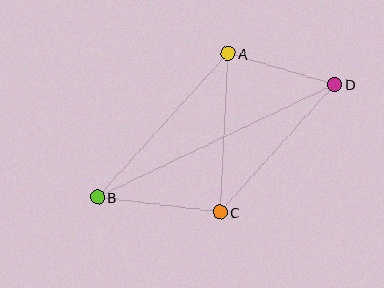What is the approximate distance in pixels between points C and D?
The distance between C and D is approximately 172 pixels.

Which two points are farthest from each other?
Points B and D are farthest from each other.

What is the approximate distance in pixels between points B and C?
The distance between B and C is approximately 123 pixels.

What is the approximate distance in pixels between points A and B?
The distance between A and B is approximately 194 pixels.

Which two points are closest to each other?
Points A and D are closest to each other.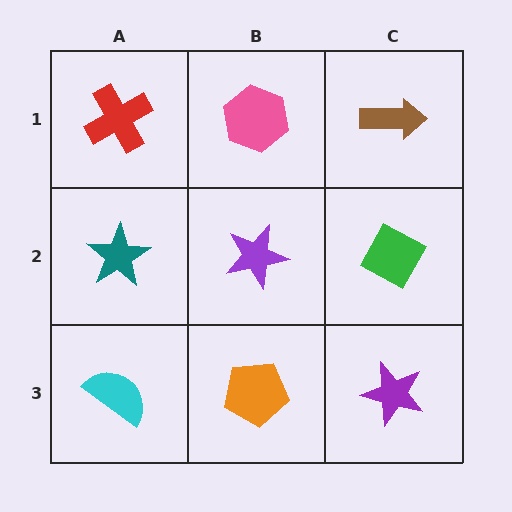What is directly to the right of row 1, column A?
A pink hexagon.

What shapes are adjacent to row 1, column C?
A green diamond (row 2, column C), a pink hexagon (row 1, column B).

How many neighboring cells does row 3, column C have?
2.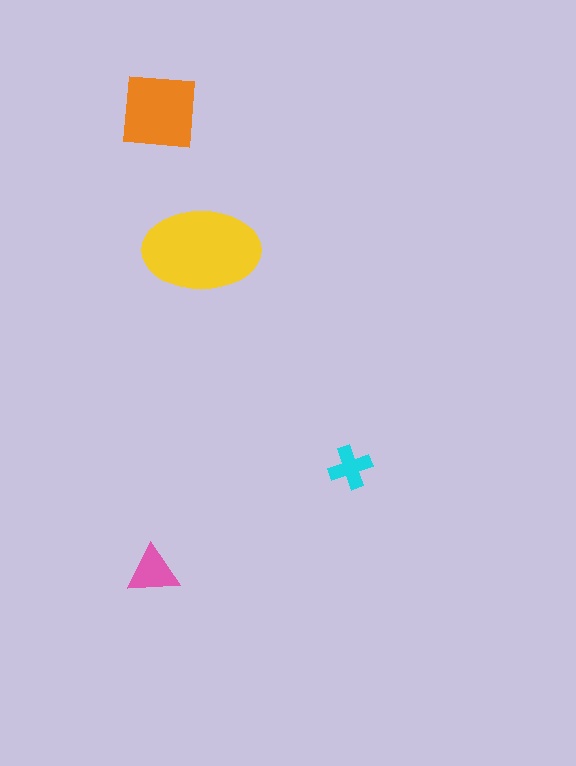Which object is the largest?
The yellow ellipse.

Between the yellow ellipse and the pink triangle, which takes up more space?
The yellow ellipse.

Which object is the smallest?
The cyan cross.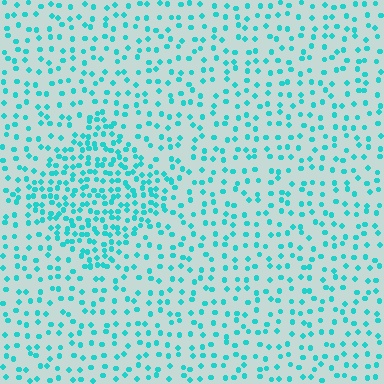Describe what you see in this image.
The image contains small cyan elements arranged at two different densities. A diamond-shaped region is visible where the elements are more densely packed than the surrounding area.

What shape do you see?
I see a diamond.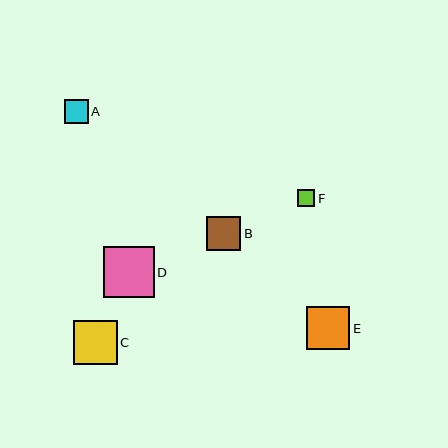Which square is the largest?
Square D is the largest with a size of approximately 50 pixels.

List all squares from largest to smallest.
From largest to smallest: D, C, E, B, A, F.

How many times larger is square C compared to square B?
Square C is approximately 1.3 times the size of square B.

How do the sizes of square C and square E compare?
Square C and square E are approximately the same size.